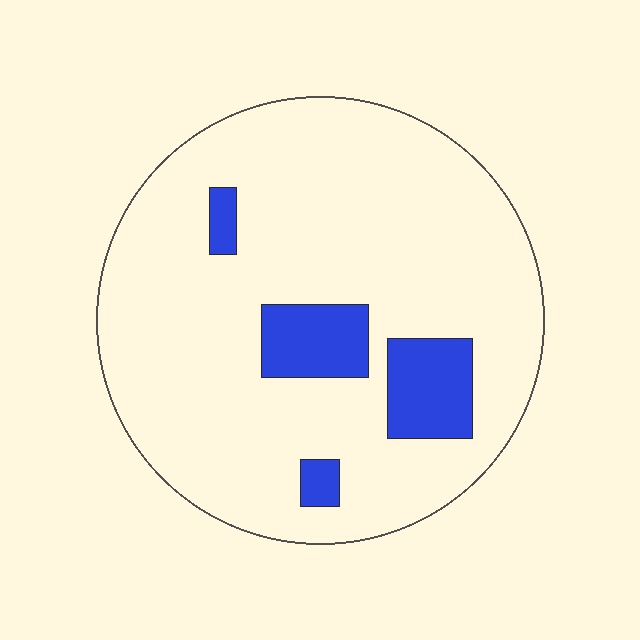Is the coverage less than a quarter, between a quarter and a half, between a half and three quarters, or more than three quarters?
Less than a quarter.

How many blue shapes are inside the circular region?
4.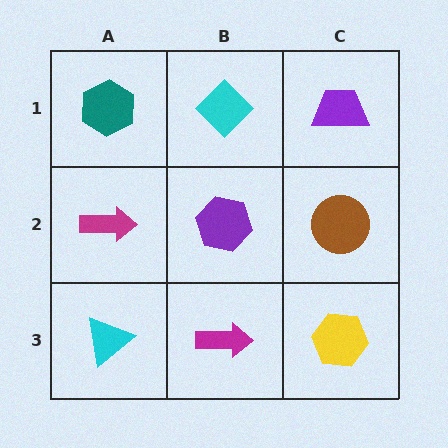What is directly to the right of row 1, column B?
A purple trapezoid.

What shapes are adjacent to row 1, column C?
A brown circle (row 2, column C), a cyan diamond (row 1, column B).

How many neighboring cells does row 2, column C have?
3.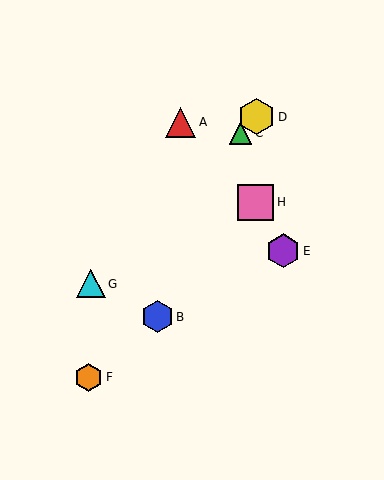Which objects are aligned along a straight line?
Objects C, D, G are aligned along a straight line.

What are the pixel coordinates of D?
Object D is at (257, 117).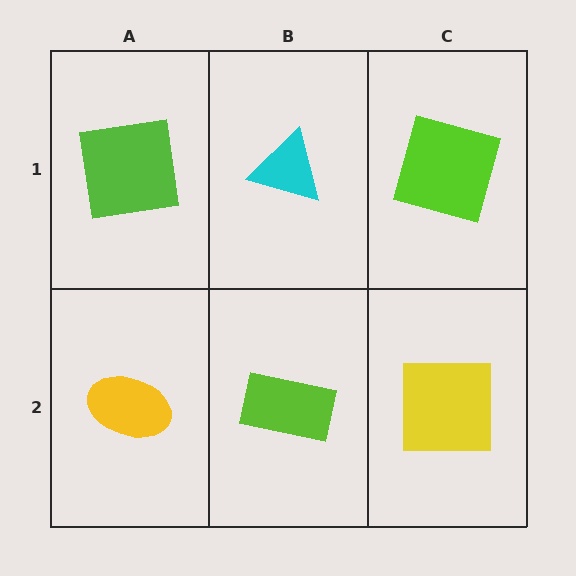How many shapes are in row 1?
3 shapes.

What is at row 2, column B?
A lime rectangle.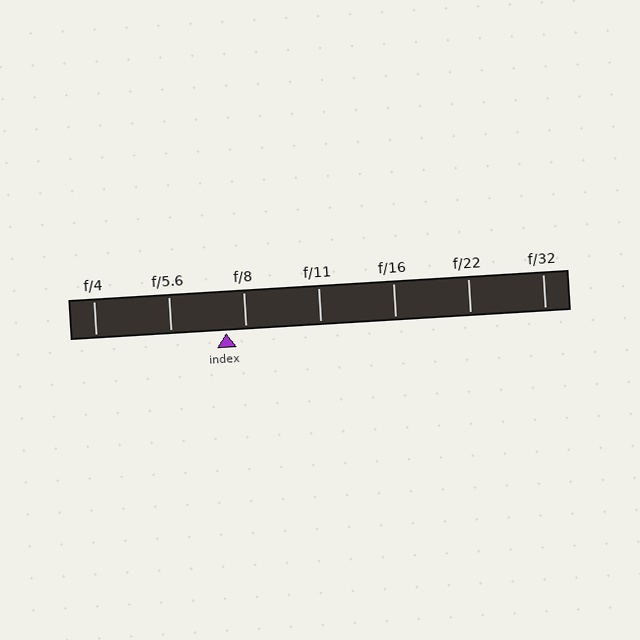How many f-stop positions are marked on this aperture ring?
There are 7 f-stop positions marked.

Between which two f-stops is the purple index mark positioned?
The index mark is between f/5.6 and f/8.